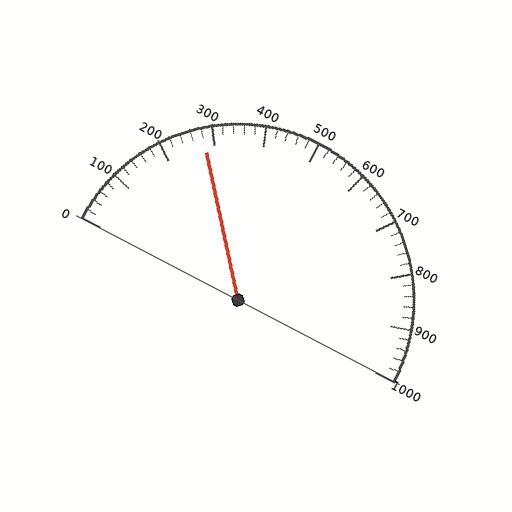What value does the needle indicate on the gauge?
The needle indicates approximately 280.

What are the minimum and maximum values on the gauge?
The gauge ranges from 0 to 1000.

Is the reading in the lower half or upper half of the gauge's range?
The reading is in the lower half of the range (0 to 1000).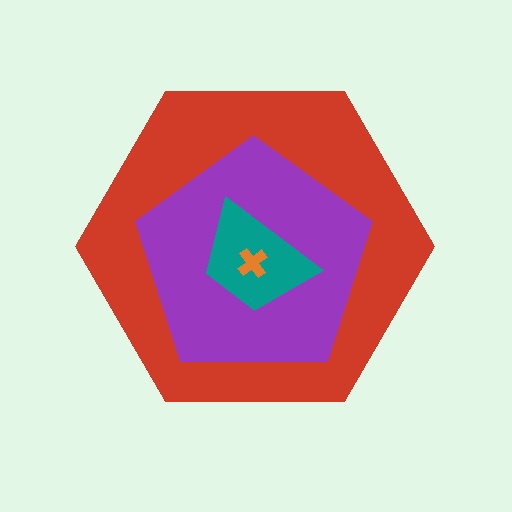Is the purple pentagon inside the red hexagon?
Yes.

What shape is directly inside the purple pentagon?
The teal trapezoid.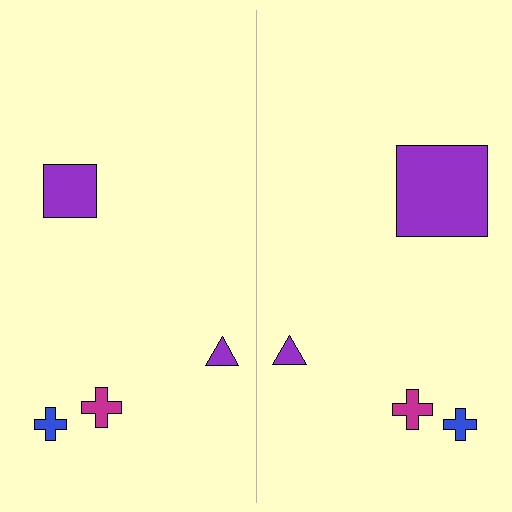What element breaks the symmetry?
The purple square on the right side has a different size than its mirror counterpart.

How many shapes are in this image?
There are 8 shapes in this image.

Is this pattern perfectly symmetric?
No, the pattern is not perfectly symmetric. The purple square on the right side has a different size than its mirror counterpart.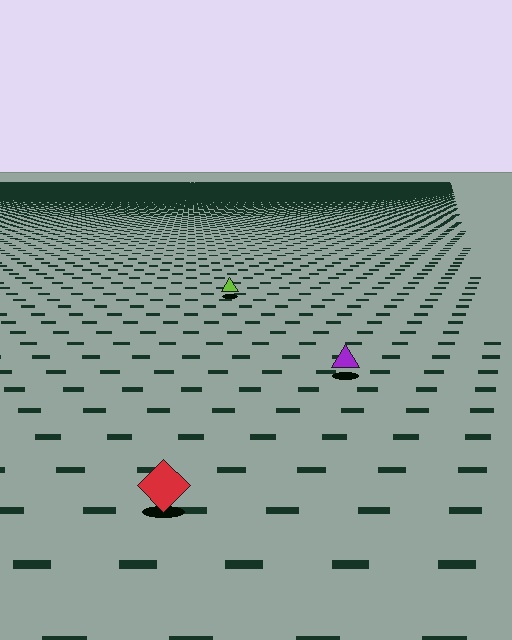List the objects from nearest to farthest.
From nearest to farthest: the red diamond, the purple triangle, the lime triangle.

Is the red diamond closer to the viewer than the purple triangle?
Yes. The red diamond is closer — you can tell from the texture gradient: the ground texture is coarser near it.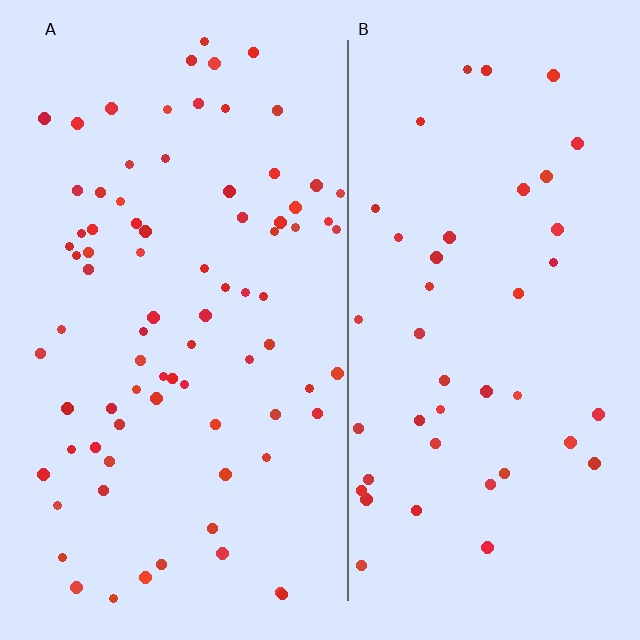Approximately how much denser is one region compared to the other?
Approximately 1.8× — region A over region B.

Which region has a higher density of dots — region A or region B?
A (the left).